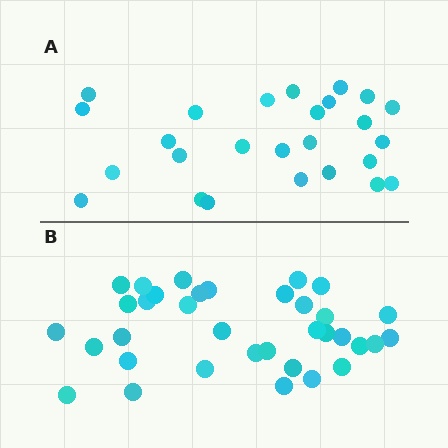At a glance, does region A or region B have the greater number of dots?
Region B (the bottom region) has more dots.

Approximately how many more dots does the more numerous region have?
Region B has roughly 8 or so more dots than region A.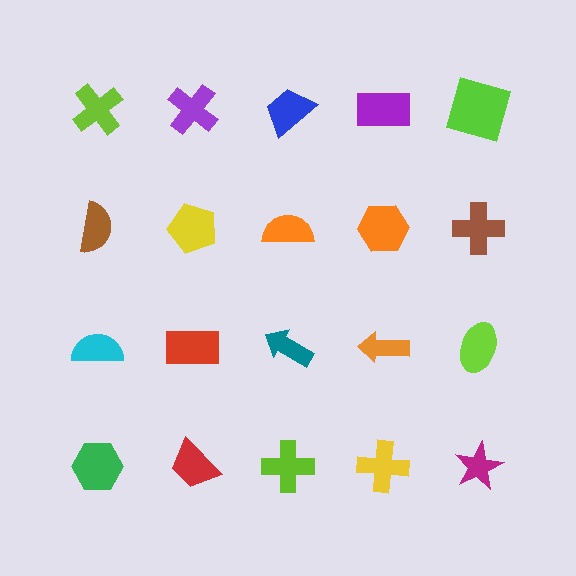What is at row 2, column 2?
A yellow pentagon.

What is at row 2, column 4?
An orange hexagon.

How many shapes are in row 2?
5 shapes.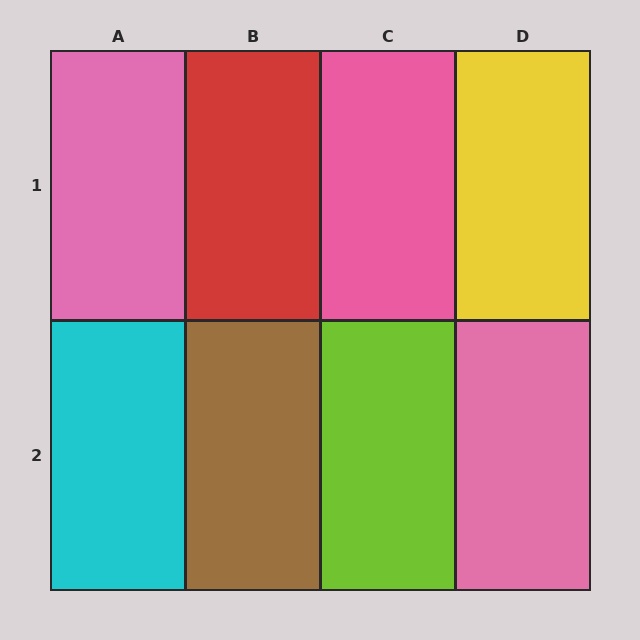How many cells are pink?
3 cells are pink.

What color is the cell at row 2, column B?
Brown.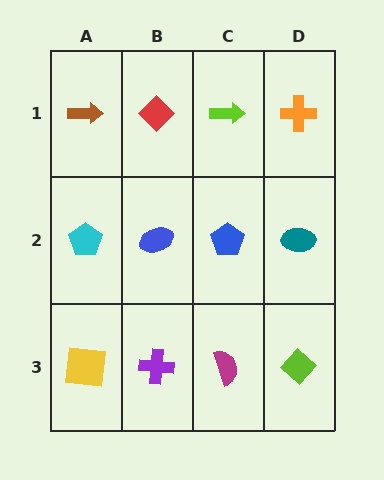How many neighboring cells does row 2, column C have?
4.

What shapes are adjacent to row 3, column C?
A blue pentagon (row 2, column C), a purple cross (row 3, column B), a lime diamond (row 3, column D).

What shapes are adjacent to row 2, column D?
An orange cross (row 1, column D), a lime diamond (row 3, column D), a blue pentagon (row 2, column C).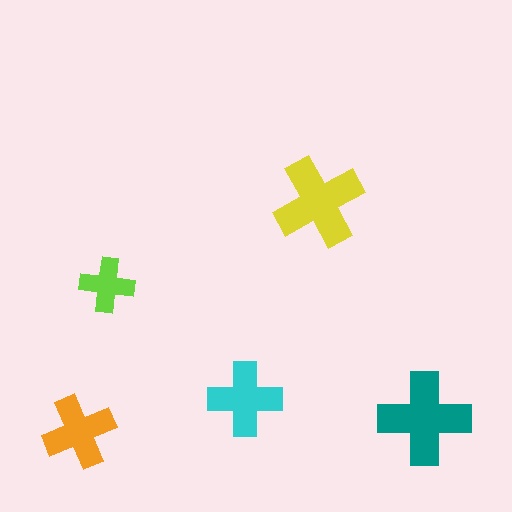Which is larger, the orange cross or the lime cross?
The orange one.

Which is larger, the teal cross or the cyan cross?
The teal one.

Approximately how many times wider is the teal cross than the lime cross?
About 1.5 times wider.